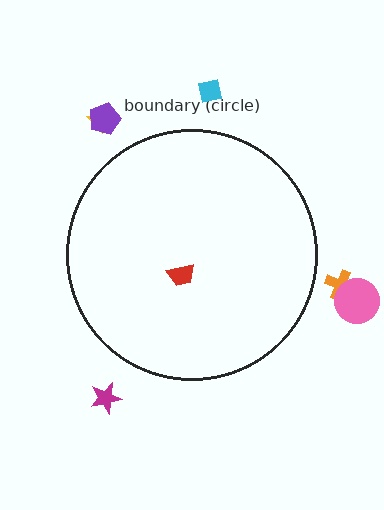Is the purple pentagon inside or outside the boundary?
Outside.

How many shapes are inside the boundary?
1 inside, 6 outside.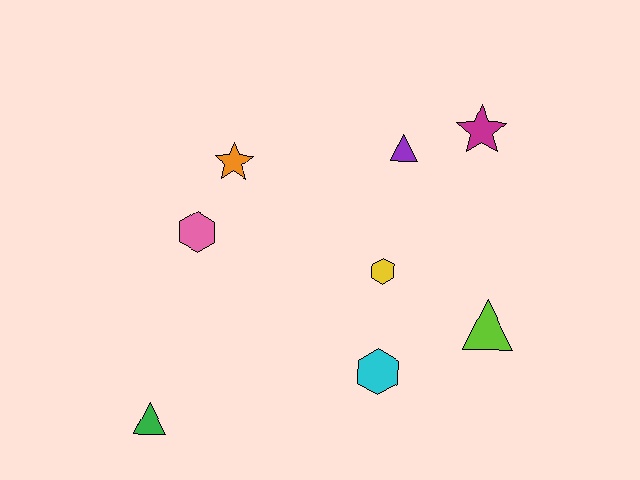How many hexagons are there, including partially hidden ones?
There are 3 hexagons.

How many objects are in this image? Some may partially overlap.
There are 8 objects.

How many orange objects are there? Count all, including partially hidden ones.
There is 1 orange object.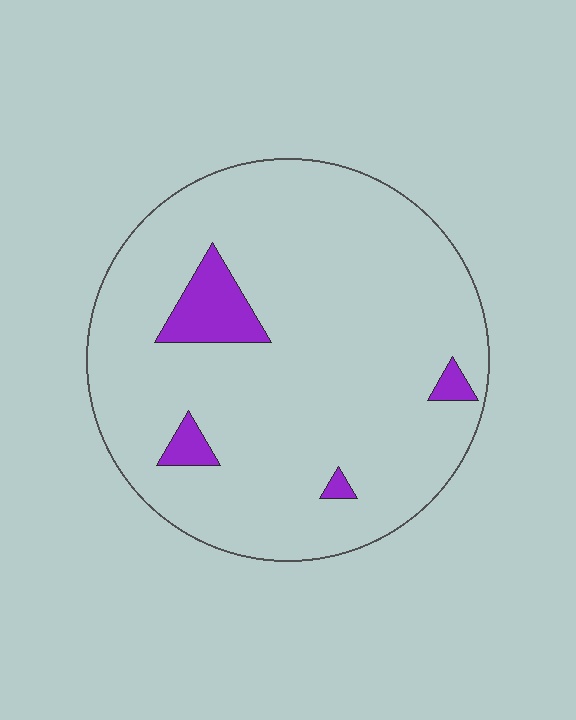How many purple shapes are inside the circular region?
4.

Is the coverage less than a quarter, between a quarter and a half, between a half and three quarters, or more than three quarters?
Less than a quarter.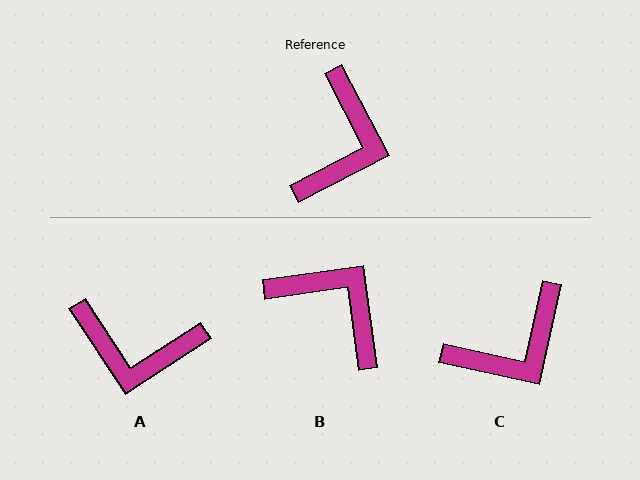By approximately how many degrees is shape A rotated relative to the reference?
Approximately 84 degrees clockwise.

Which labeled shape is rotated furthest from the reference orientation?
A, about 84 degrees away.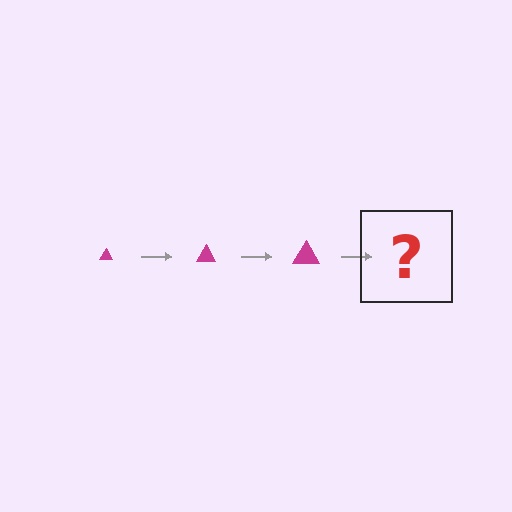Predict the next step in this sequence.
The next step is a magenta triangle, larger than the previous one.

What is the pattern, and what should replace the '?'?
The pattern is that the triangle gets progressively larger each step. The '?' should be a magenta triangle, larger than the previous one.